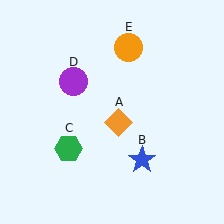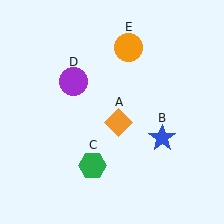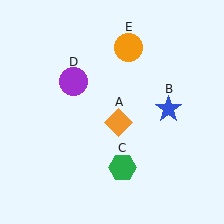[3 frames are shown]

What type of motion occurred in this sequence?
The blue star (object B), green hexagon (object C) rotated counterclockwise around the center of the scene.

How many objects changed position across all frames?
2 objects changed position: blue star (object B), green hexagon (object C).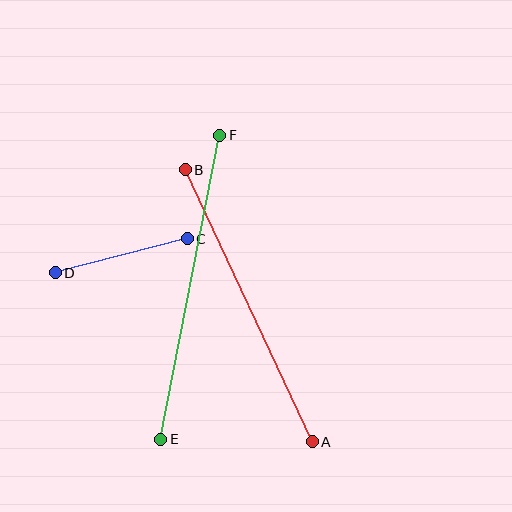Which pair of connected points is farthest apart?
Points E and F are farthest apart.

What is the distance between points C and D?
The distance is approximately 136 pixels.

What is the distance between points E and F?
The distance is approximately 310 pixels.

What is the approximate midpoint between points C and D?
The midpoint is at approximately (121, 256) pixels.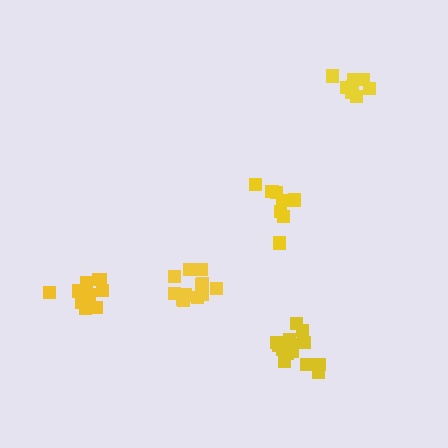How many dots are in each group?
Group 1: 8 dots, Group 2: 8 dots, Group 3: 12 dots, Group 4: 14 dots, Group 5: 14 dots (56 total).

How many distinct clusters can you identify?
There are 5 distinct clusters.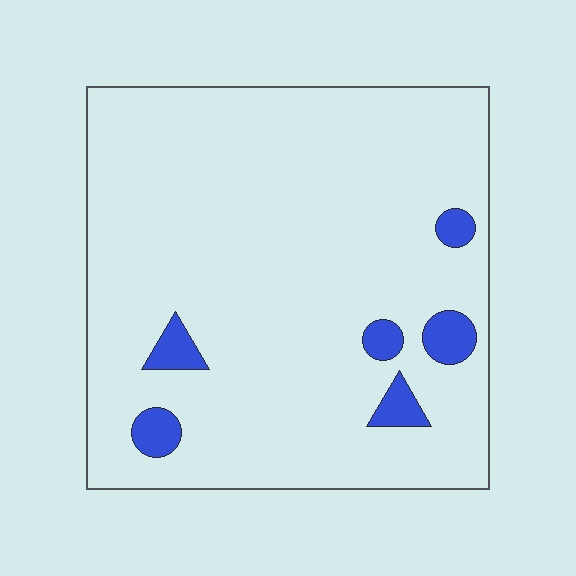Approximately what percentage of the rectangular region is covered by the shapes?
Approximately 5%.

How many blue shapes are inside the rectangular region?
6.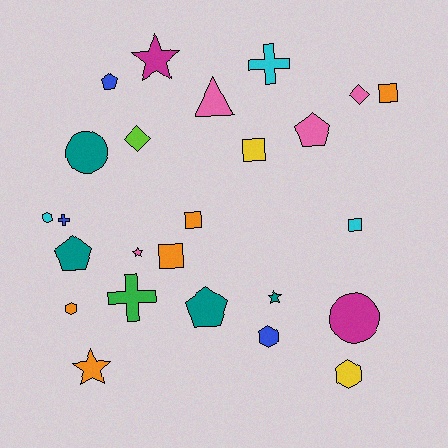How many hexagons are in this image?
There are 4 hexagons.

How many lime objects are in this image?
There is 1 lime object.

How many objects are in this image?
There are 25 objects.